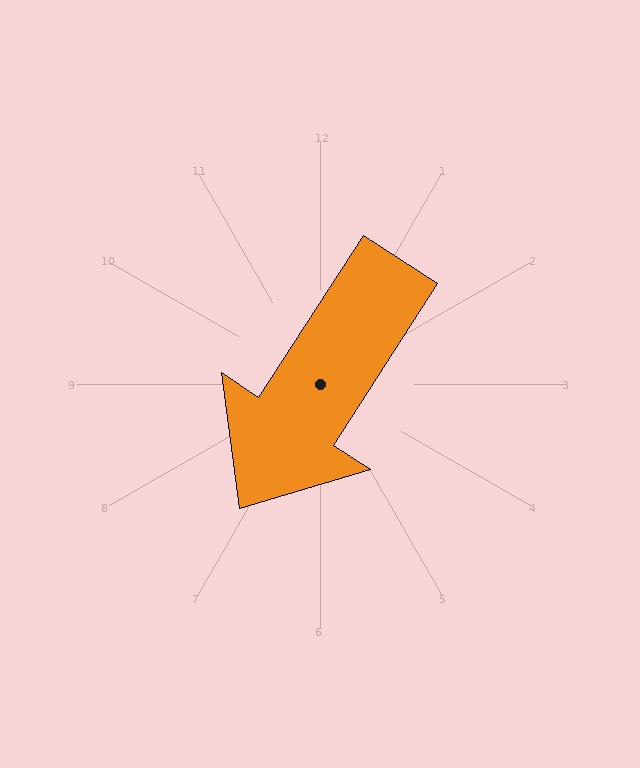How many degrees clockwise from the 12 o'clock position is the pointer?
Approximately 213 degrees.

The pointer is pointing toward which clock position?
Roughly 7 o'clock.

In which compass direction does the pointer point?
Southwest.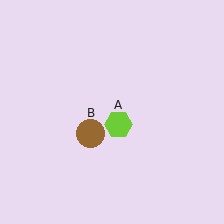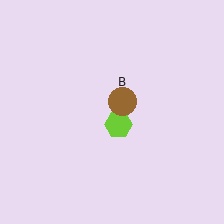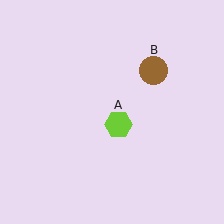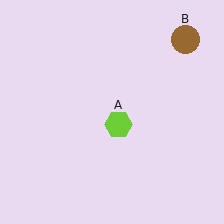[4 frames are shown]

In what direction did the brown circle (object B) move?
The brown circle (object B) moved up and to the right.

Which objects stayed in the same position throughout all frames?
Lime hexagon (object A) remained stationary.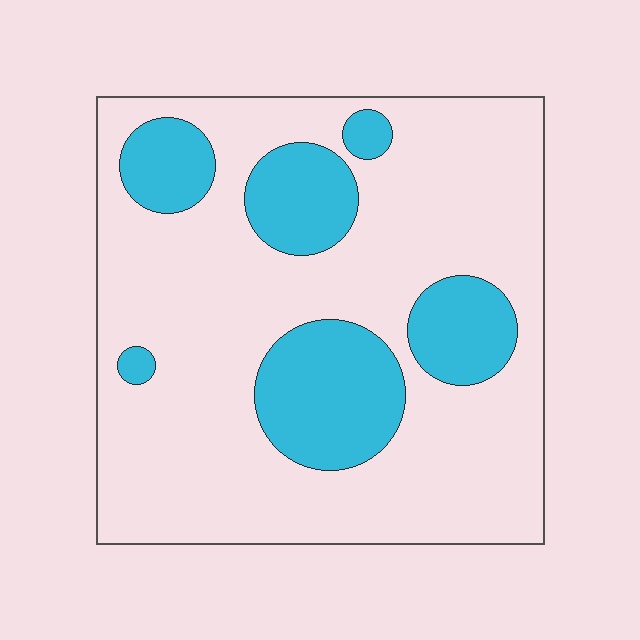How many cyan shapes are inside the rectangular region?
6.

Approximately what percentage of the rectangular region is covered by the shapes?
Approximately 25%.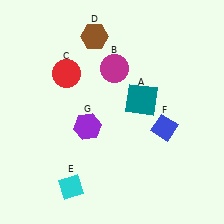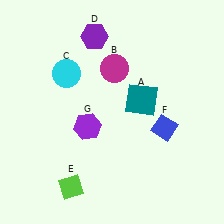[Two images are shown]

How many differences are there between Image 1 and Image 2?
There are 3 differences between the two images.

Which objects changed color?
C changed from red to cyan. D changed from brown to purple. E changed from cyan to lime.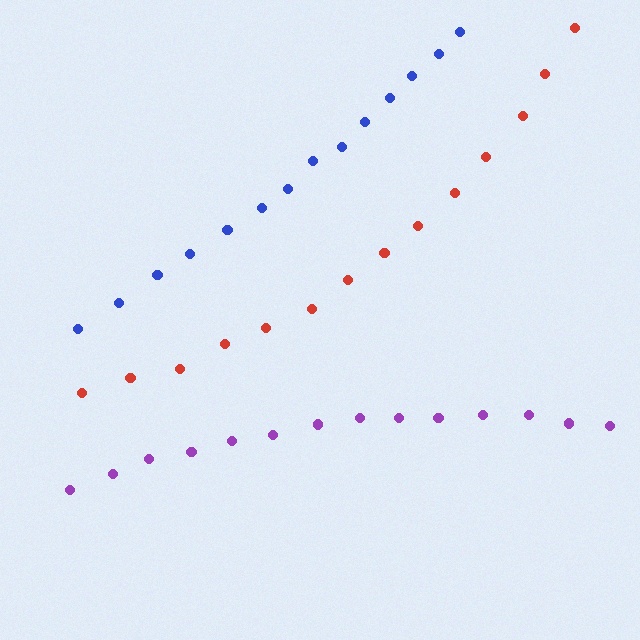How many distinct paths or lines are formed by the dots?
There are 3 distinct paths.